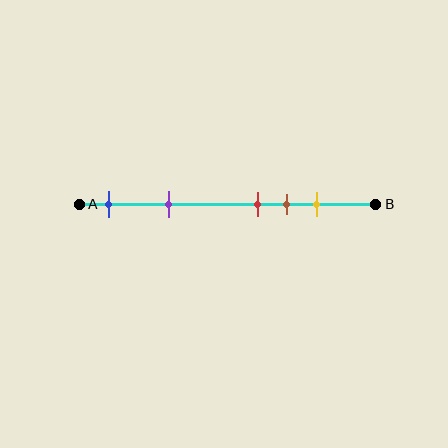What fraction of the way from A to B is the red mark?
The red mark is approximately 60% (0.6) of the way from A to B.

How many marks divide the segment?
There are 5 marks dividing the segment.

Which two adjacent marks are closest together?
The red and brown marks are the closest adjacent pair.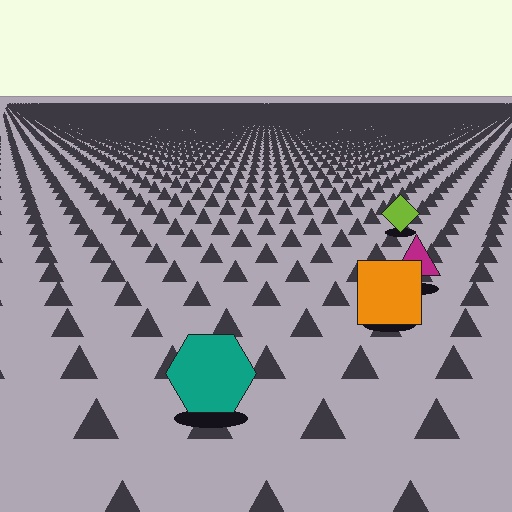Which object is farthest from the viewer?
The lime diamond is farthest from the viewer. It appears smaller and the ground texture around it is denser.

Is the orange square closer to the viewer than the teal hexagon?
No. The teal hexagon is closer — you can tell from the texture gradient: the ground texture is coarser near it.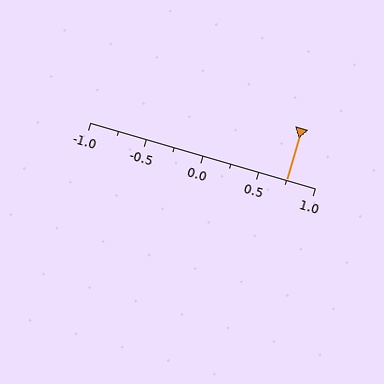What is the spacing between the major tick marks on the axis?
The major ticks are spaced 0.5 apart.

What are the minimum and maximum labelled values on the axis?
The axis runs from -1.0 to 1.0.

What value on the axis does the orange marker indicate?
The marker indicates approximately 0.75.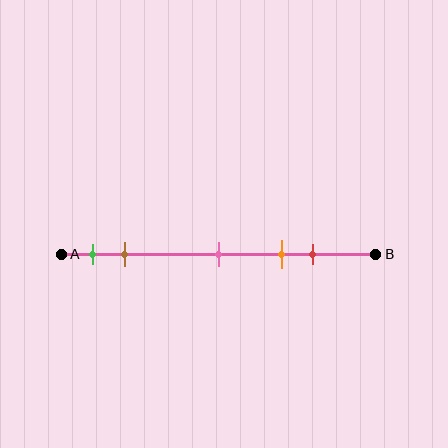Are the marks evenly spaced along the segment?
No, the marks are not evenly spaced.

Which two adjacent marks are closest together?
The green and brown marks are the closest adjacent pair.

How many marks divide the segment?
There are 5 marks dividing the segment.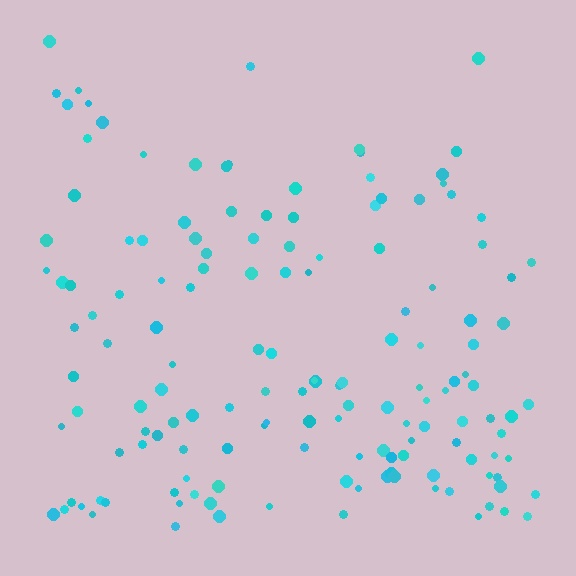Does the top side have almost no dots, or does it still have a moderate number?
Still a moderate number, just noticeably fewer than the bottom.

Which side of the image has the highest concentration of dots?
The bottom.